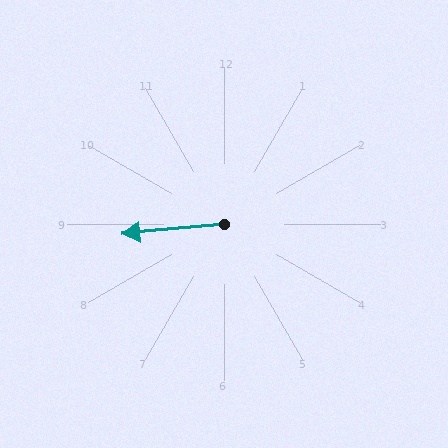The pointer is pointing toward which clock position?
Roughly 9 o'clock.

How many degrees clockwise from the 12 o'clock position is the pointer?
Approximately 265 degrees.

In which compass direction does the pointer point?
West.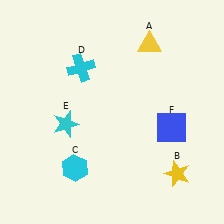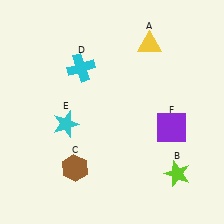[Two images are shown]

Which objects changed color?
B changed from yellow to lime. C changed from cyan to brown. F changed from blue to purple.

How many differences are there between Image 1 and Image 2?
There are 3 differences between the two images.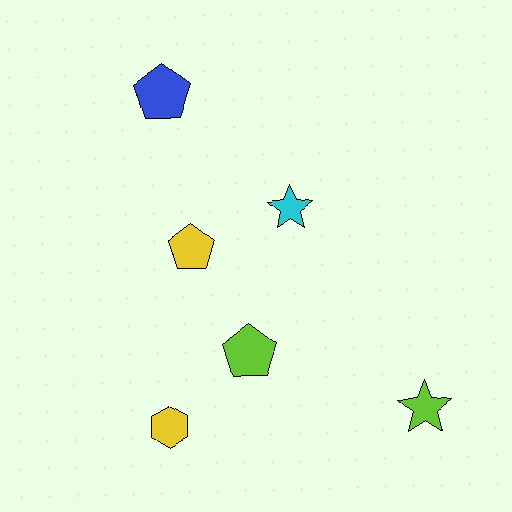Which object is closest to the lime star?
The lime pentagon is closest to the lime star.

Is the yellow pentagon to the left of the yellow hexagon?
No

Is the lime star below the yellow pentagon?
Yes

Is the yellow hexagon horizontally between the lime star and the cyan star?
No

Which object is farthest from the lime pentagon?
The blue pentagon is farthest from the lime pentagon.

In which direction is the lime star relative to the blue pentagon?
The lime star is below the blue pentagon.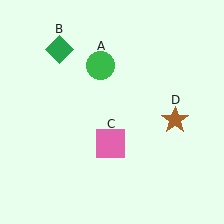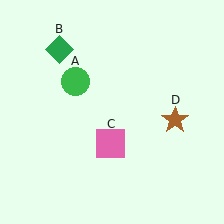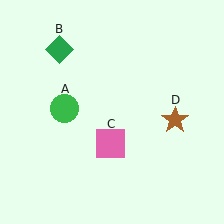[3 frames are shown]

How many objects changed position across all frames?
1 object changed position: green circle (object A).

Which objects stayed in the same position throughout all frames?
Green diamond (object B) and pink square (object C) and brown star (object D) remained stationary.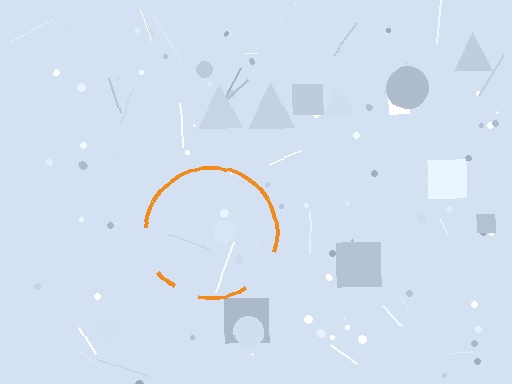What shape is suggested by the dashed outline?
The dashed outline suggests a circle.